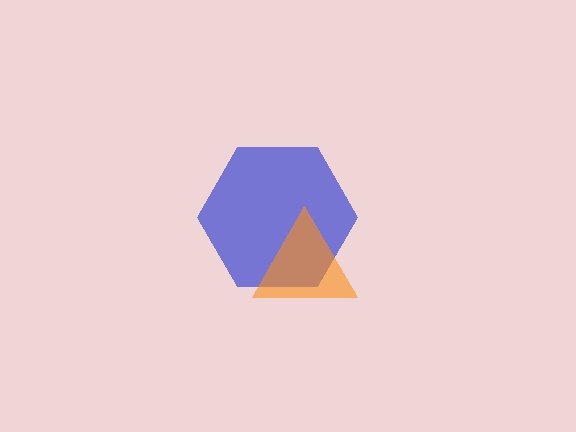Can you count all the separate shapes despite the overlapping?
Yes, there are 2 separate shapes.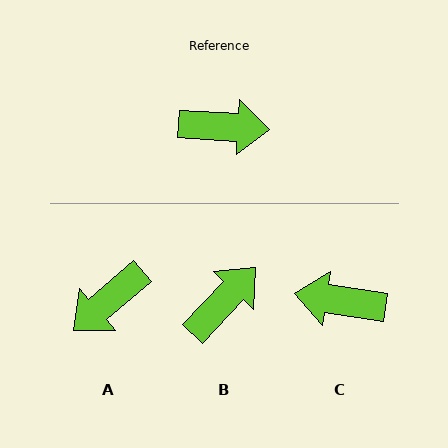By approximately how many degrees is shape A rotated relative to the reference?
Approximately 136 degrees clockwise.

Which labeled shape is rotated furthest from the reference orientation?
C, about 175 degrees away.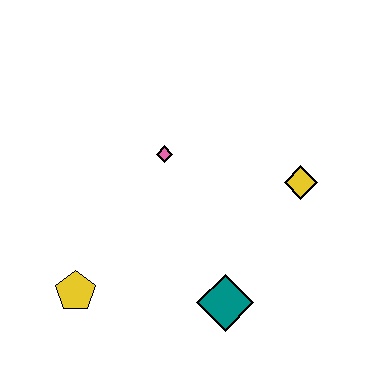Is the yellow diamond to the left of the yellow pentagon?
No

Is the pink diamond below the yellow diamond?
No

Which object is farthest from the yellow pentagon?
The yellow diamond is farthest from the yellow pentagon.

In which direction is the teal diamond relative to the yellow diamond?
The teal diamond is below the yellow diamond.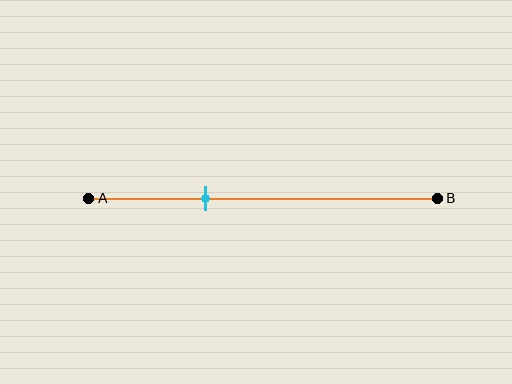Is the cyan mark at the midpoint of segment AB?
No, the mark is at about 35% from A, not at the 50% midpoint.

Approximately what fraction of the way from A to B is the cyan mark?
The cyan mark is approximately 35% of the way from A to B.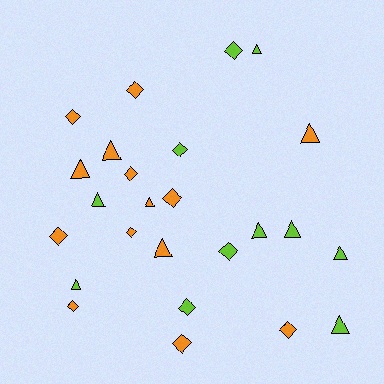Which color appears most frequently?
Orange, with 14 objects.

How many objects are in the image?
There are 25 objects.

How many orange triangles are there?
There are 5 orange triangles.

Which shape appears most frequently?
Diamond, with 13 objects.